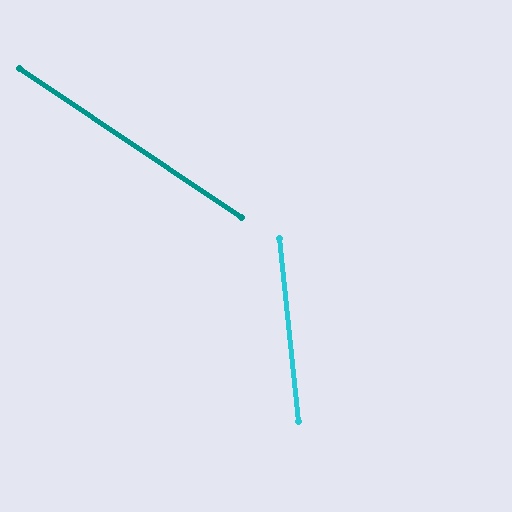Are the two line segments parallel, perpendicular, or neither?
Neither parallel nor perpendicular — they differ by about 50°.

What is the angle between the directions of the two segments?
Approximately 50 degrees.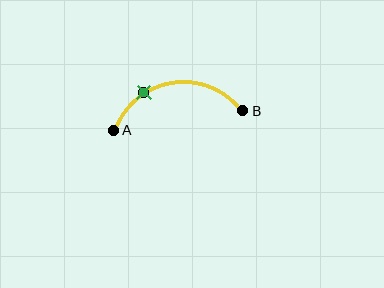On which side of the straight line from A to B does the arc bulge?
The arc bulges above the straight line connecting A and B.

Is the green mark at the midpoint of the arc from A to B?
No. The green mark lies on the arc but is closer to endpoint A. The arc midpoint would be at the point on the curve equidistant along the arc from both A and B.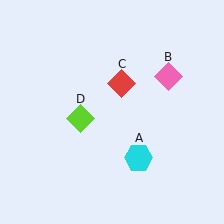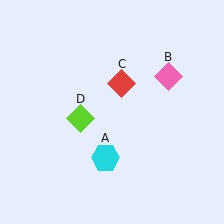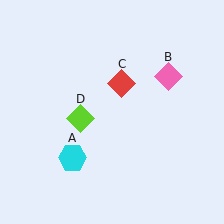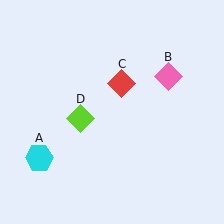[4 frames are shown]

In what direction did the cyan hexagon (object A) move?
The cyan hexagon (object A) moved left.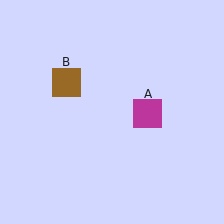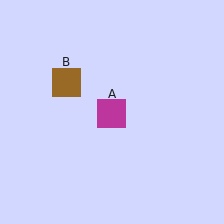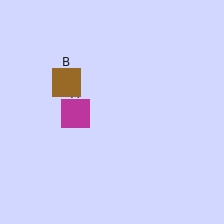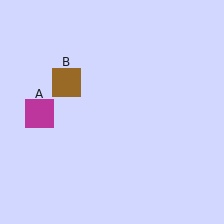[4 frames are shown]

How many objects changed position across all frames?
1 object changed position: magenta square (object A).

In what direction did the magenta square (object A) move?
The magenta square (object A) moved left.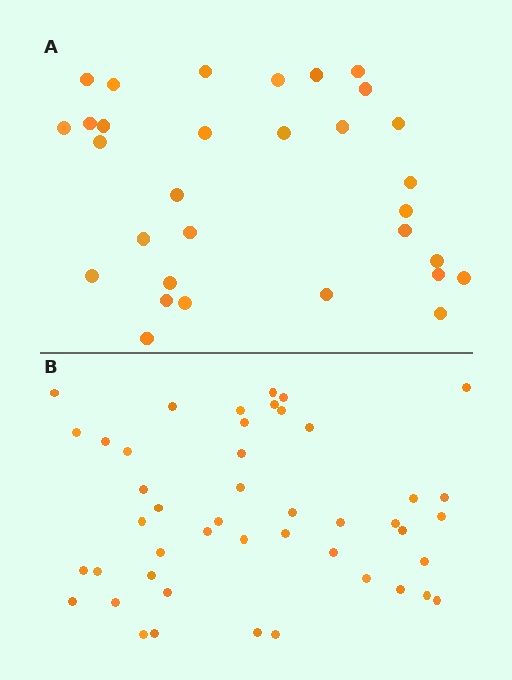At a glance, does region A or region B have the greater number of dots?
Region B (the bottom region) has more dots.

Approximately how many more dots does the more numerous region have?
Region B has approximately 15 more dots than region A.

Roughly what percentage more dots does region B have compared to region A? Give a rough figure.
About 50% more.